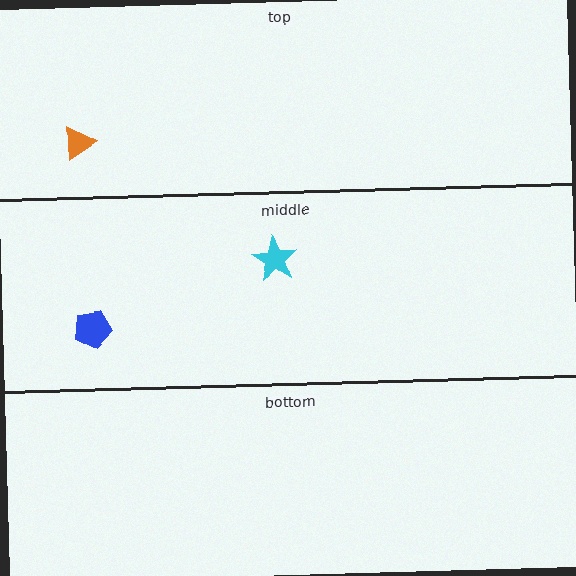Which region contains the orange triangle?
The top region.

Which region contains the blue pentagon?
The middle region.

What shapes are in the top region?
The orange triangle.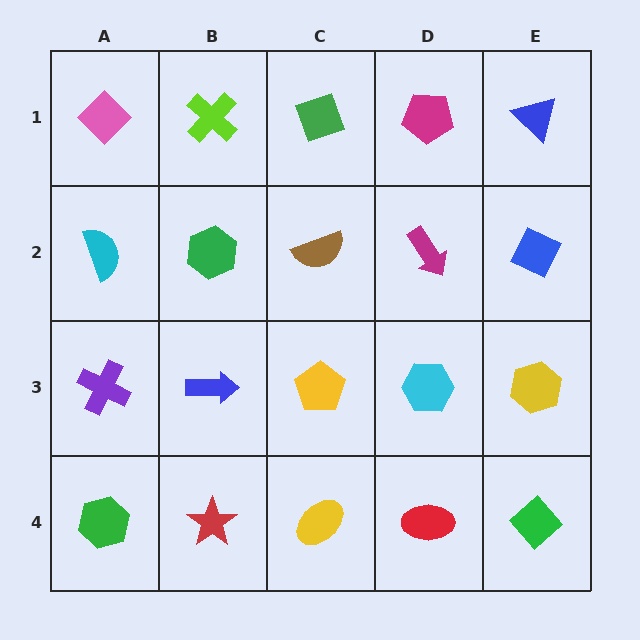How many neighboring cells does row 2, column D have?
4.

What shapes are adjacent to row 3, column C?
A brown semicircle (row 2, column C), a yellow ellipse (row 4, column C), a blue arrow (row 3, column B), a cyan hexagon (row 3, column D).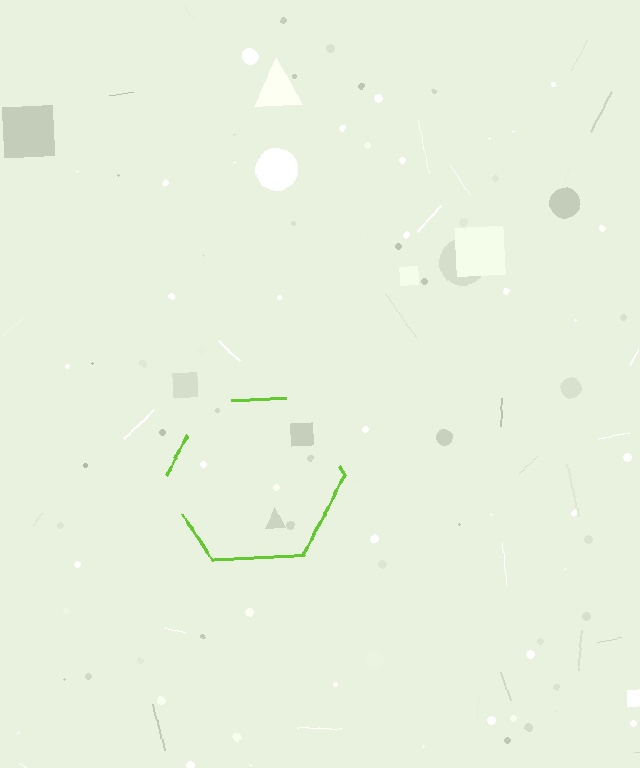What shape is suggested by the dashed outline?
The dashed outline suggests a hexagon.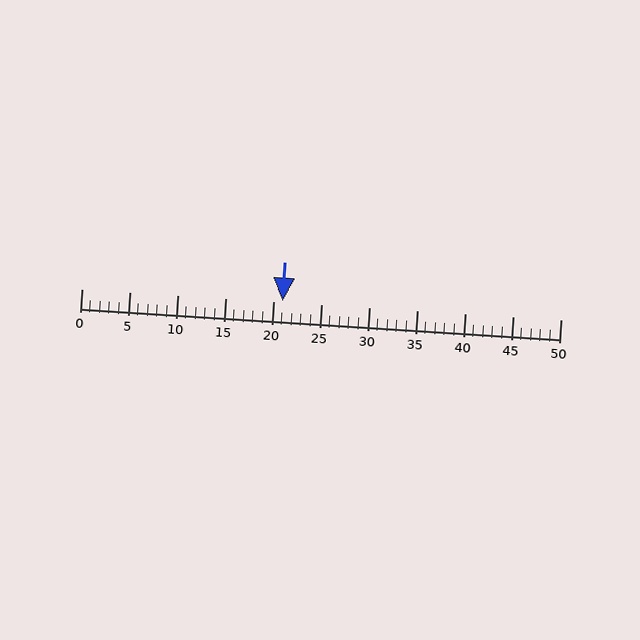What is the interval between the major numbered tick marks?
The major tick marks are spaced 5 units apart.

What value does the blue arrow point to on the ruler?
The blue arrow points to approximately 21.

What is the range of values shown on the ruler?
The ruler shows values from 0 to 50.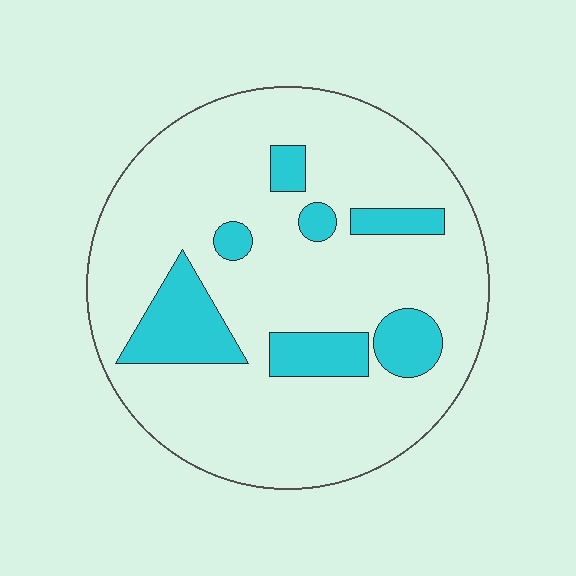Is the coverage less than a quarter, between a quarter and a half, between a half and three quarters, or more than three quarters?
Less than a quarter.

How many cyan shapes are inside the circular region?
7.